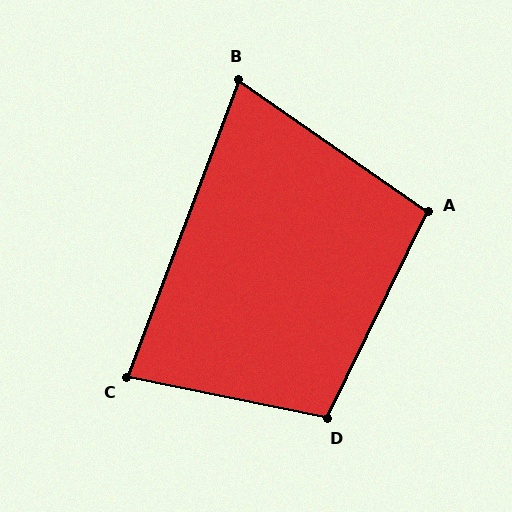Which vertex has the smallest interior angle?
B, at approximately 76 degrees.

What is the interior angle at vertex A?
Approximately 99 degrees (obtuse).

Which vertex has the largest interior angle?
D, at approximately 104 degrees.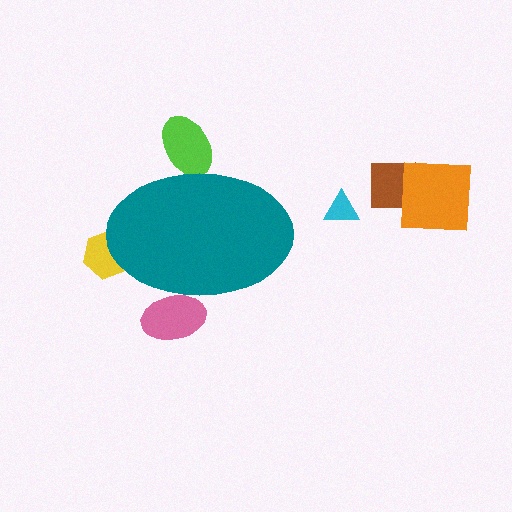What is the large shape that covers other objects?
A teal ellipse.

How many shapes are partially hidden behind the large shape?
3 shapes are partially hidden.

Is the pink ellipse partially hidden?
Yes, the pink ellipse is partially hidden behind the teal ellipse.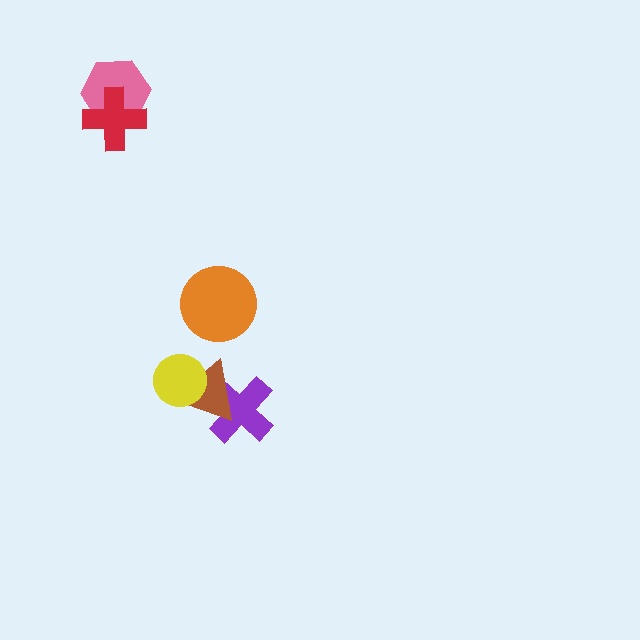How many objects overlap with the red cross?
1 object overlaps with the red cross.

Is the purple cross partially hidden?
Yes, it is partially covered by another shape.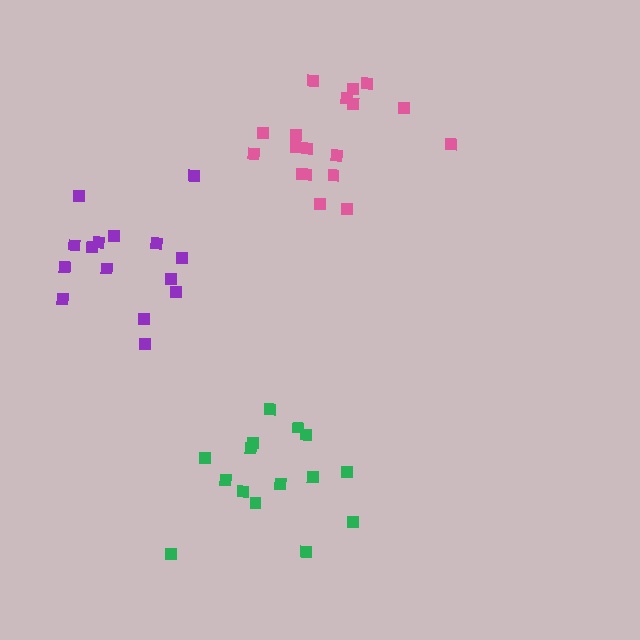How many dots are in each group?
Group 1: 15 dots, Group 2: 15 dots, Group 3: 18 dots (48 total).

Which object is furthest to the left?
The purple cluster is leftmost.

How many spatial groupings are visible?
There are 3 spatial groupings.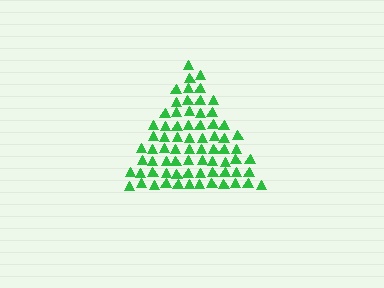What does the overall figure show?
The overall figure shows a triangle.